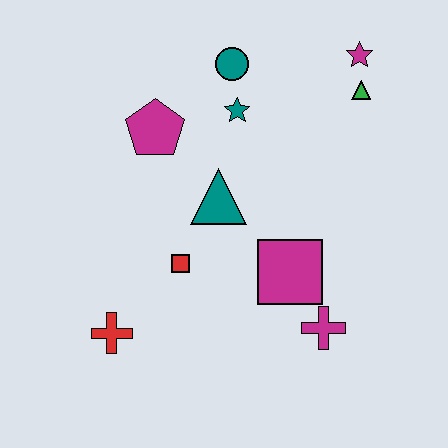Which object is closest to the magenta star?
The green triangle is closest to the magenta star.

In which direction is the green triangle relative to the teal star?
The green triangle is to the right of the teal star.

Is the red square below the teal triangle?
Yes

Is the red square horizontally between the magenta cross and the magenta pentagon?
Yes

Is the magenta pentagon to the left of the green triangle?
Yes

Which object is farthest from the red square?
The magenta star is farthest from the red square.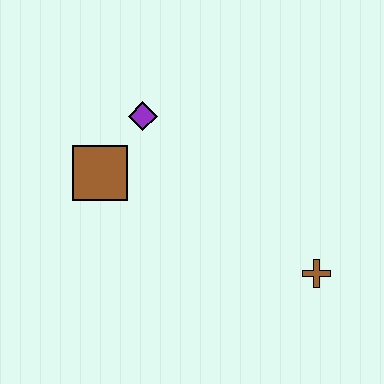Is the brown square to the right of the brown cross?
No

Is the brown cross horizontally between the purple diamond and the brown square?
No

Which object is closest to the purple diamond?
The brown square is closest to the purple diamond.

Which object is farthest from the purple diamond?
The brown cross is farthest from the purple diamond.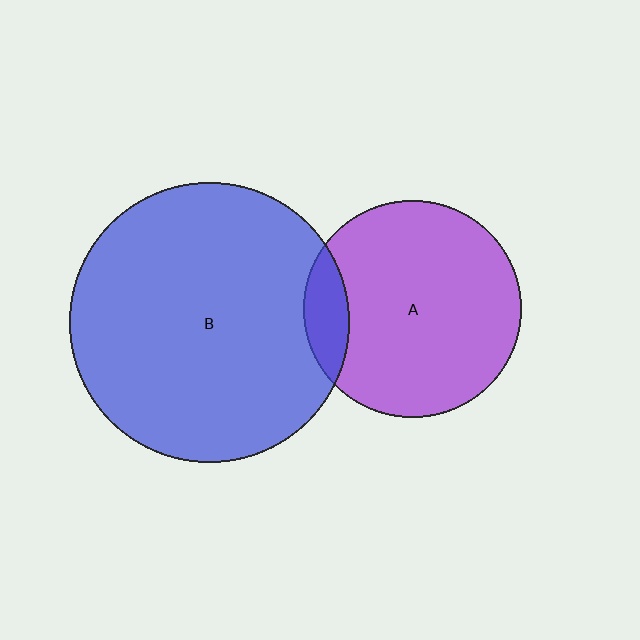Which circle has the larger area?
Circle B (blue).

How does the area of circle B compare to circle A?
Approximately 1.7 times.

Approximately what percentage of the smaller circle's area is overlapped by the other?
Approximately 10%.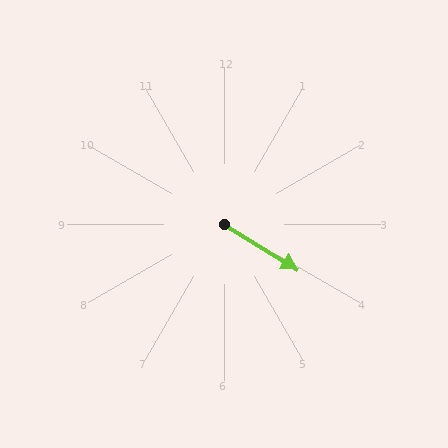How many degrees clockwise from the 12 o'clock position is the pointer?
Approximately 122 degrees.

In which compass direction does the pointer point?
Southeast.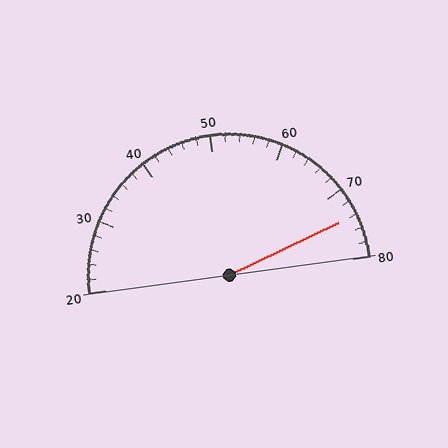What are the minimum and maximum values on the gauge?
The gauge ranges from 20 to 80.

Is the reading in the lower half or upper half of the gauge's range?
The reading is in the upper half of the range (20 to 80).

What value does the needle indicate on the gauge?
The needle indicates approximately 74.